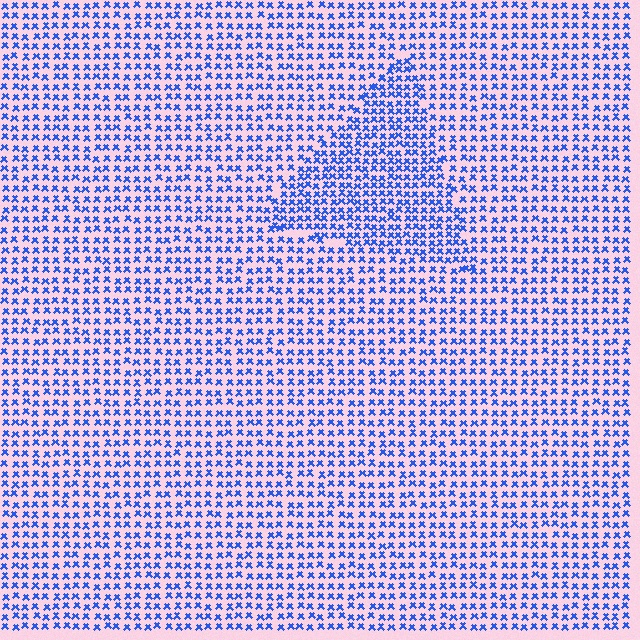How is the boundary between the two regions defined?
The boundary is defined by a change in element density (approximately 1.5x ratio). All elements are the same color, size, and shape.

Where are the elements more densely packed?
The elements are more densely packed inside the triangle boundary.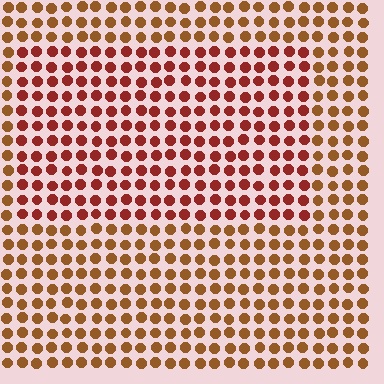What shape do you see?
I see a rectangle.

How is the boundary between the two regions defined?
The boundary is defined purely by a slight shift in hue (about 29 degrees). Spacing, size, and orientation are identical on both sides.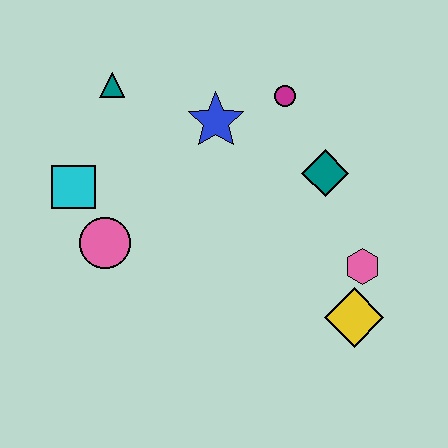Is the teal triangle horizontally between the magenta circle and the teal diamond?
No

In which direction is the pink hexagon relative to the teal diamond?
The pink hexagon is below the teal diamond.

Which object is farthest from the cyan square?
The yellow diamond is farthest from the cyan square.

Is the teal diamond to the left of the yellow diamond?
Yes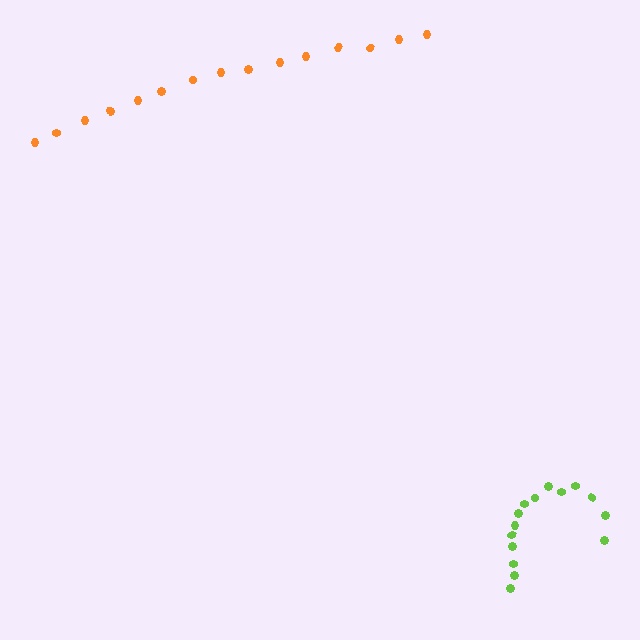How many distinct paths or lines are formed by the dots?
There are 2 distinct paths.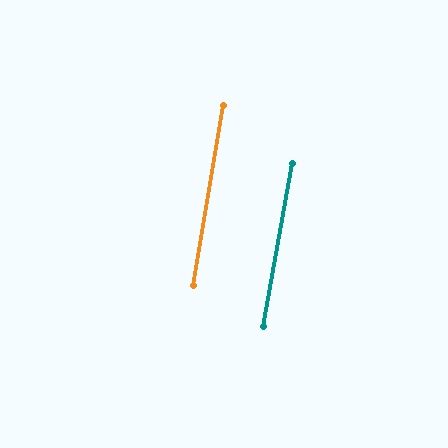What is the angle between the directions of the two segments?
Approximately 1 degree.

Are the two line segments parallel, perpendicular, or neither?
Parallel — their directions differ by only 0.6°.